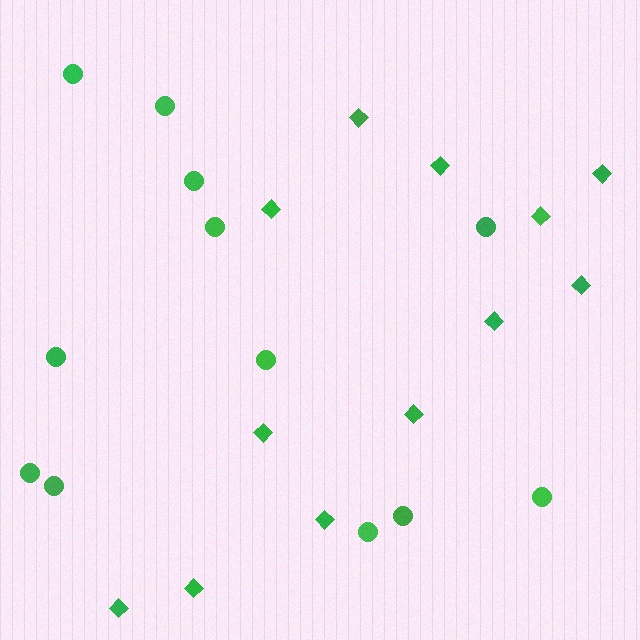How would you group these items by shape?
There are 2 groups: one group of circles (12) and one group of diamonds (12).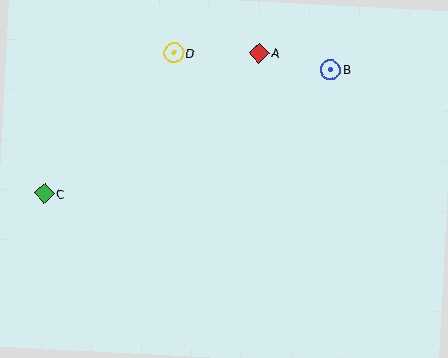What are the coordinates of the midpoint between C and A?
The midpoint between C and A is at (152, 123).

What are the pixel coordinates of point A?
Point A is at (259, 53).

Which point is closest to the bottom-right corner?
Point B is closest to the bottom-right corner.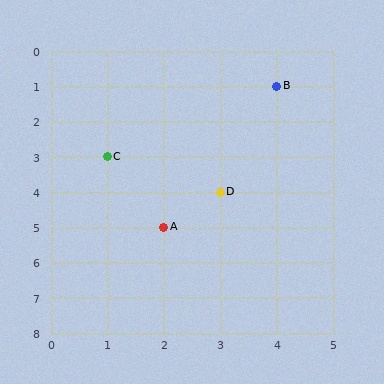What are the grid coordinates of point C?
Point C is at grid coordinates (1, 3).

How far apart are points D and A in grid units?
Points D and A are 1 column and 1 row apart (about 1.4 grid units diagonally).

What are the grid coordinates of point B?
Point B is at grid coordinates (4, 1).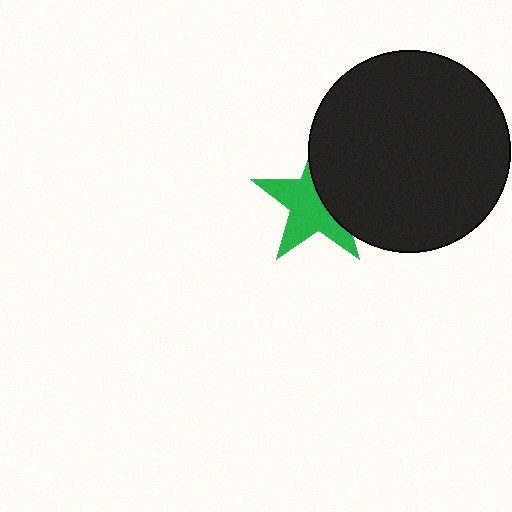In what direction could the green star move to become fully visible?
The green star could move left. That would shift it out from behind the black circle entirely.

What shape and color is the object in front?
The object in front is a black circle.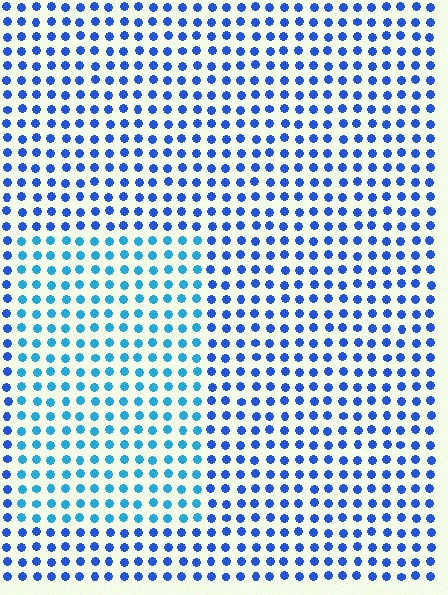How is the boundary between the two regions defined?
The boundary is defined purely by a slight shift in hue (about 29 degrees). Spacing, size, and orientation are identical on both sides.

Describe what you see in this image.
The image is filled with small blue elements in a uniform arrangement. A rectangle-shaped region is visible where the elements are tinted to a slightly different hue, forming a subtle color boundary.